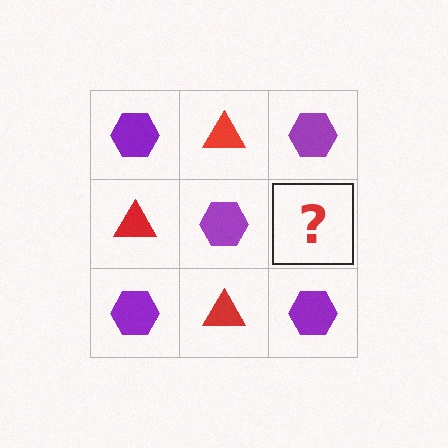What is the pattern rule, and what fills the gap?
The rule is that it alternates purple hexagon and red triangle in a checkerboard pattern. The gap should be filled with a red triangle.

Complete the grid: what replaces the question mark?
The question mark should be replaced with a red triangle.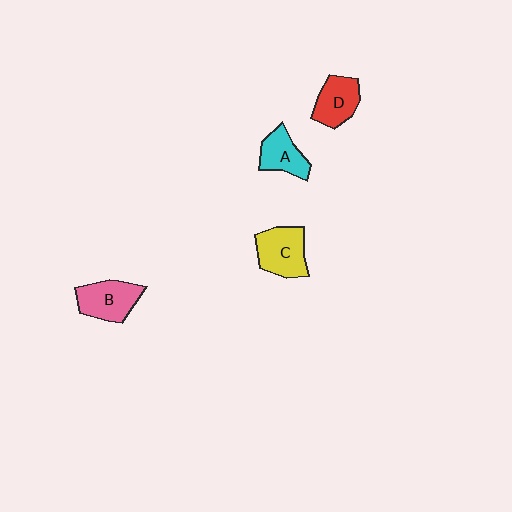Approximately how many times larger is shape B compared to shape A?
Approximately 1.3 times.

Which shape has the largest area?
Shape C (yellow).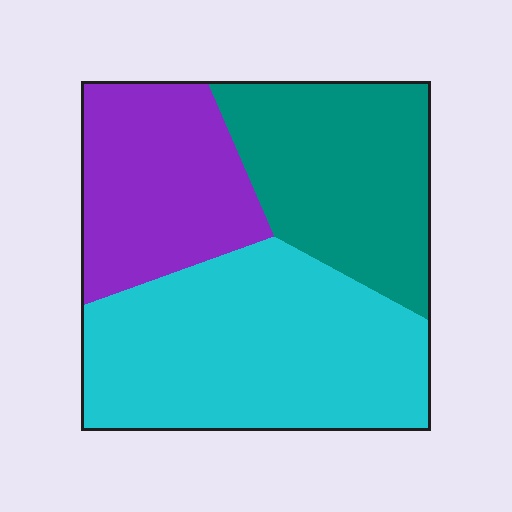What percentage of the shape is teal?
Teal covers roughly 30% of the shape.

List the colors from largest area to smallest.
From largest to smallest: cyan, teal, purple.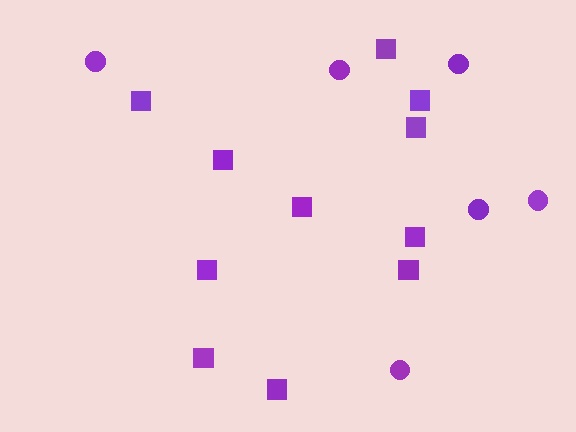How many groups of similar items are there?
There are 2 groups: one group of squares (11) and one group of circles (6).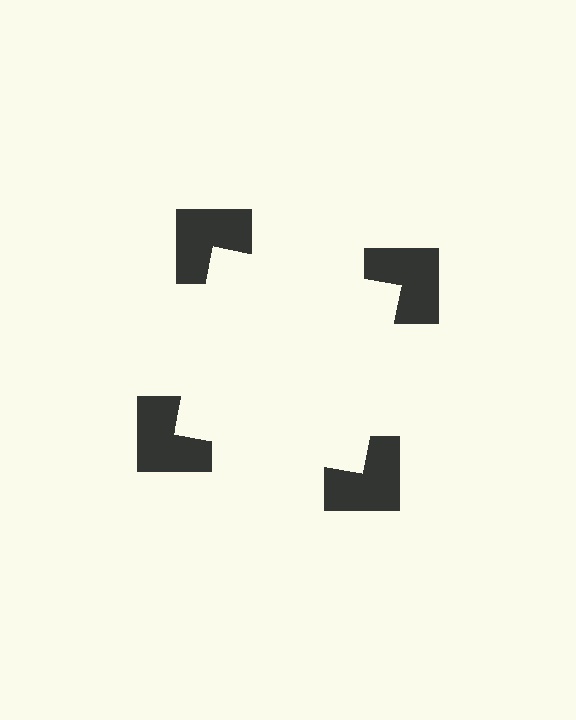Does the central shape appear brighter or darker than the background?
It typically appears slightly brighter than the background, even though no actual brightness change is drawn.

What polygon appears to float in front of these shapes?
An illusory square — its edges are inferred from the aligned wedge cuts in the notched squares, not physically drawn.